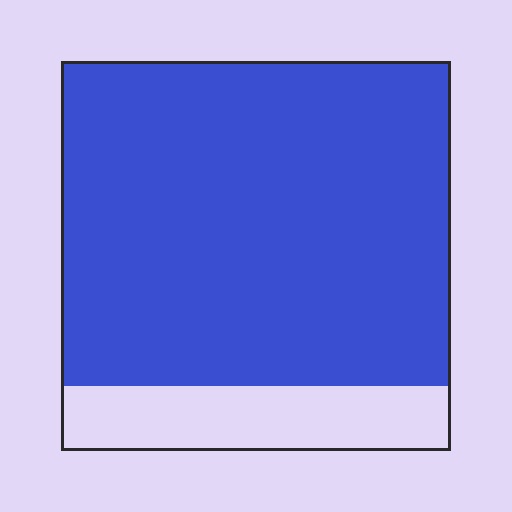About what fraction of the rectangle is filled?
About five sixths (5/6).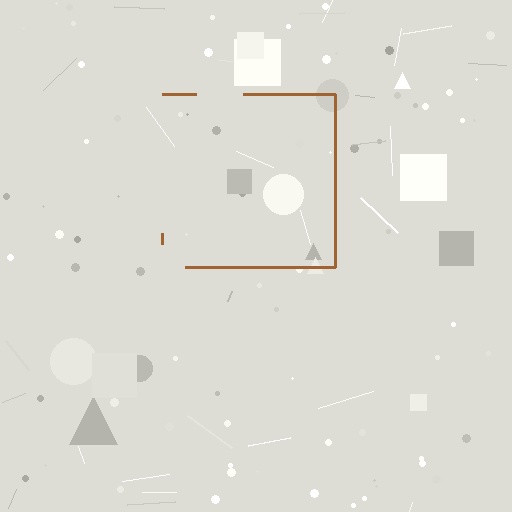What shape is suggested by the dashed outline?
The dashed outline suggests a square.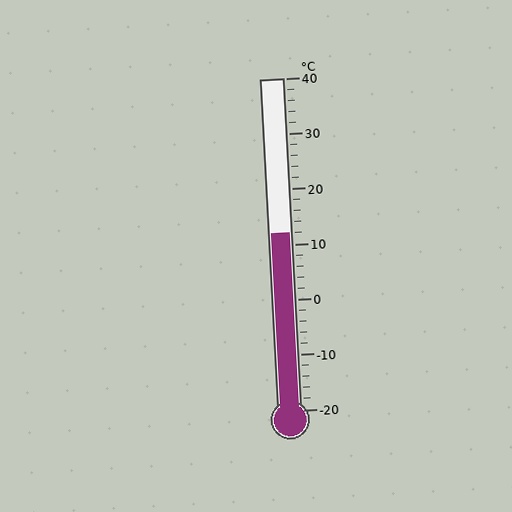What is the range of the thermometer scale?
The thermometer scale ranges from -20°C to 40°C.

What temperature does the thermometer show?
The thermometer shows approximately 12°C.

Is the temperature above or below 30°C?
The temperature is below 30°C.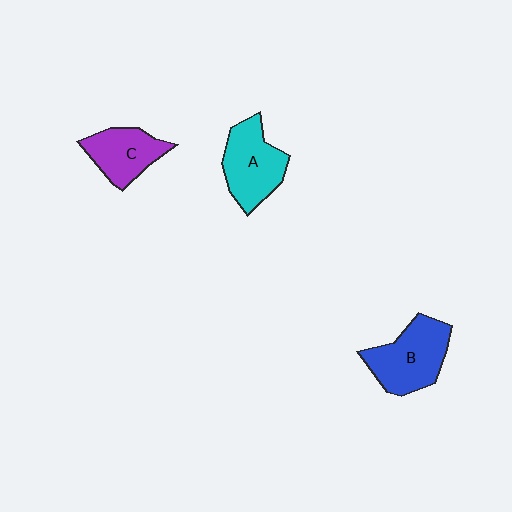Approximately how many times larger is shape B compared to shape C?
Approximately 1.3 times.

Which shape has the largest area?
Shape B (blue).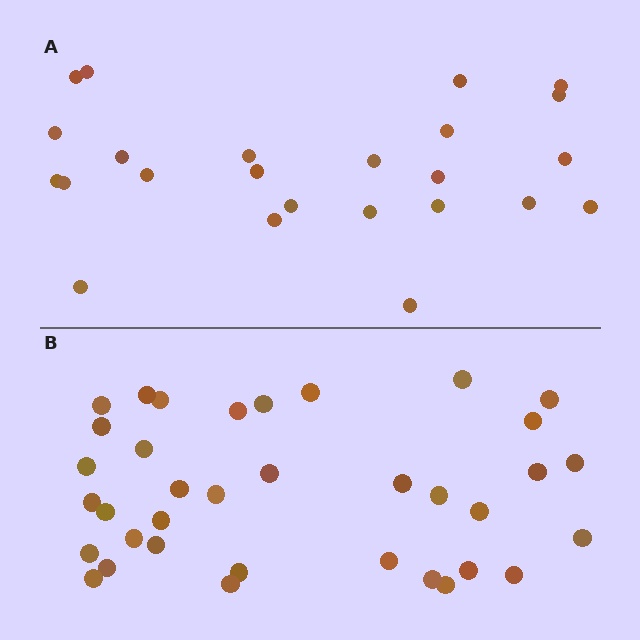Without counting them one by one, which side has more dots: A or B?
Region B (the bottom region) has more dots.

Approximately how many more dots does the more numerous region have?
Region B has roughly 12 or so more dots than region A.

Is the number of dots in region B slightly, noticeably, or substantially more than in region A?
Region B has substantially more. The ratio is roughly 1.5 to 1.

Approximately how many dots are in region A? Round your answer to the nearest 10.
About 20 dots. (The exact count is 24, which rounds to 20.)